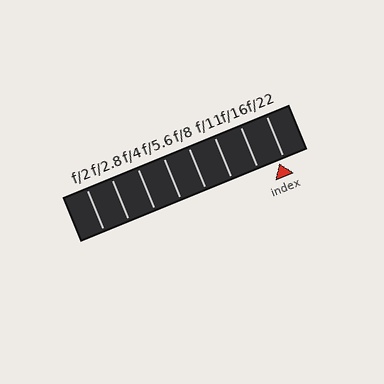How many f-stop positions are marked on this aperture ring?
There are 8 f-stop positions marked.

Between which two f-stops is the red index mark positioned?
The index mark is between f/16 and f/22.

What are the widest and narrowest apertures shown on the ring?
The widest aperture shown is f/2 and the narrowest is f/22.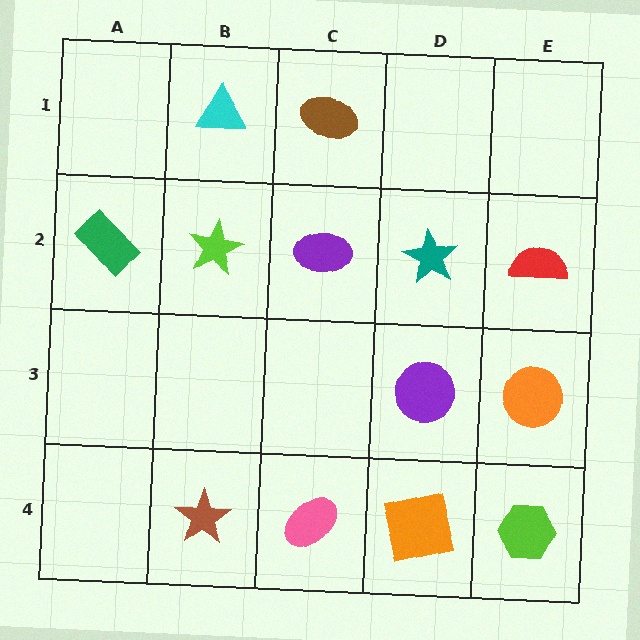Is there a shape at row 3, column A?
No, that cell is empty.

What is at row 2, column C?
A purple ellipse.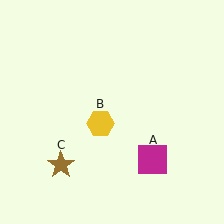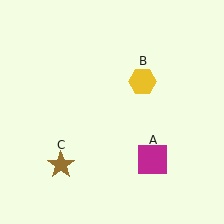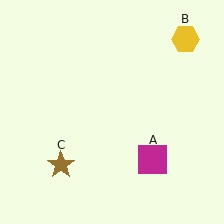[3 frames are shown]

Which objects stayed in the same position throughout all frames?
Magenta square (object A) and brown star (object C) remained stationary.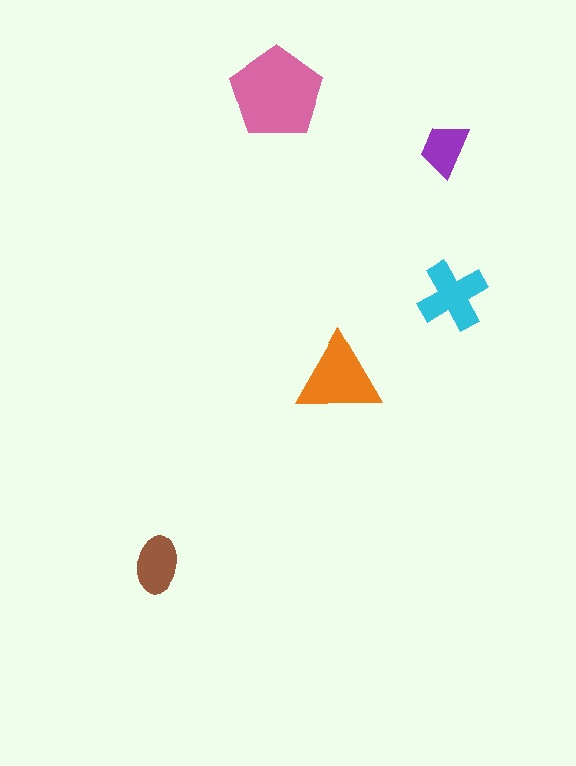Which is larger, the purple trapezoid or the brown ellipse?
The brown ellipse.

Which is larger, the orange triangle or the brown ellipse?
The orange triangle.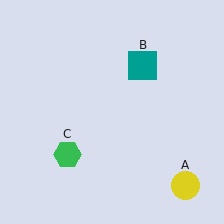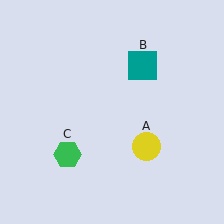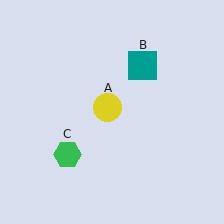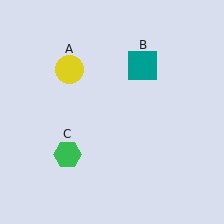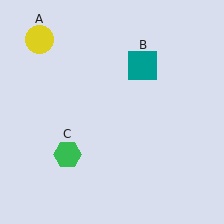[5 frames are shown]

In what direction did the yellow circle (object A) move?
The yellow circle (object A) moved up and to the left.